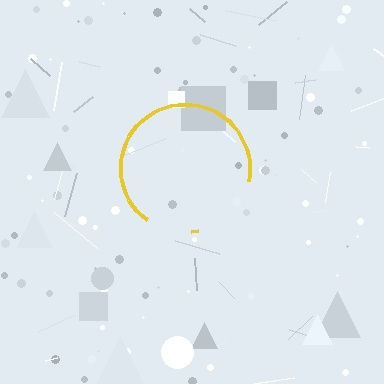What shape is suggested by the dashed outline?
The dashed outline suggests a circle.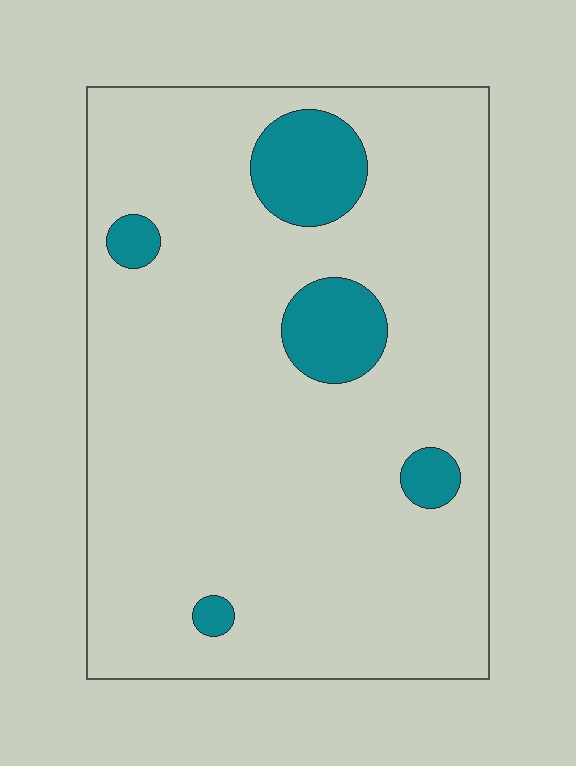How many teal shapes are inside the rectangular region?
5.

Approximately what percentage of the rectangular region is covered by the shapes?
Approximately 10%.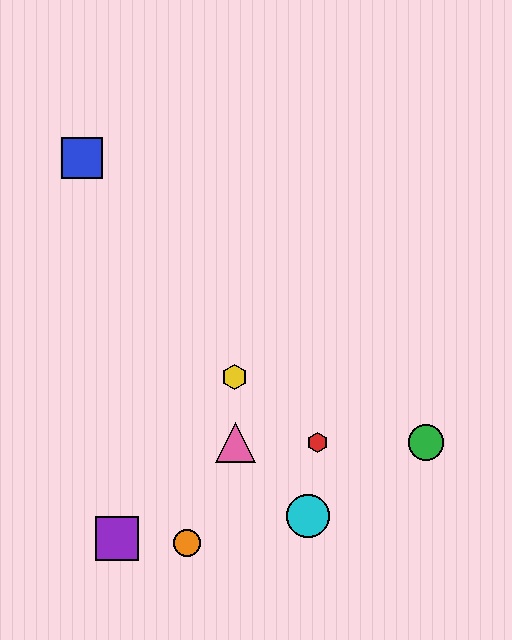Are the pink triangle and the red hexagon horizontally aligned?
Yes, both are at y≈443.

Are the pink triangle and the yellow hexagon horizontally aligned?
No, the pink triangle is at y≈443 and the yellow hexagon is at y≈377.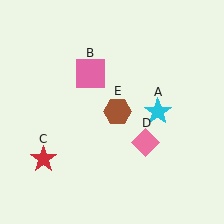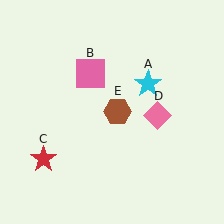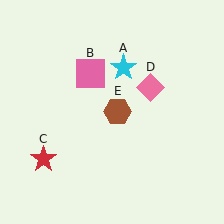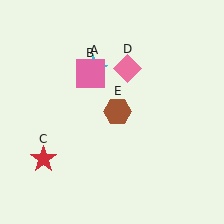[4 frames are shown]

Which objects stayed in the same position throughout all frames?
Pink square (object B) and red star (object C) and brown hexagon (object E) remained stationary.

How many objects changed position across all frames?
2 objects changed position: cyan star (object A), pink diamond (object D).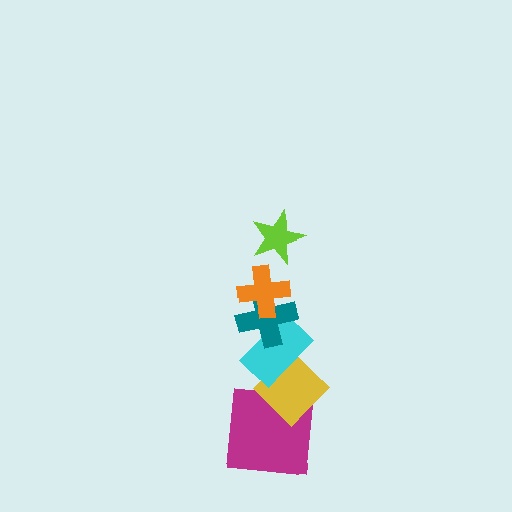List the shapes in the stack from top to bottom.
From top to bottom: the lime star, the orange cross, the teal cross, the cyan rectangle, the yellow diamond, the magenta square.